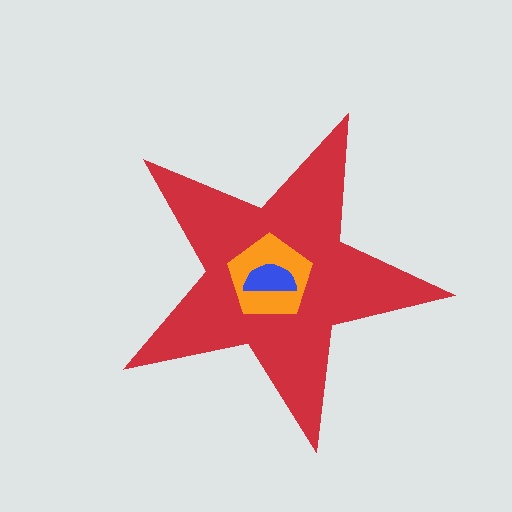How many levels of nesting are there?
3.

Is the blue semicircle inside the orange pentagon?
Yes.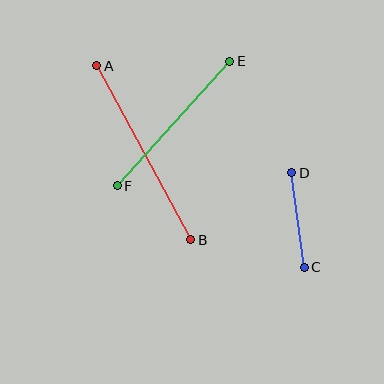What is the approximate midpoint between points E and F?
The midpoint is at approximately (174, 124) pixels.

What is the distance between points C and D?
The distance is approximately 95 pixels.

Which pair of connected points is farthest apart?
Points A and B are farthest apart.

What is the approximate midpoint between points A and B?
The midpoint is at approximately (144, 153) pixels.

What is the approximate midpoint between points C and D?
The midpoint is at approximately (298, 220) pixels.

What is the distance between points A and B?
The distance is approximately 198 pixels.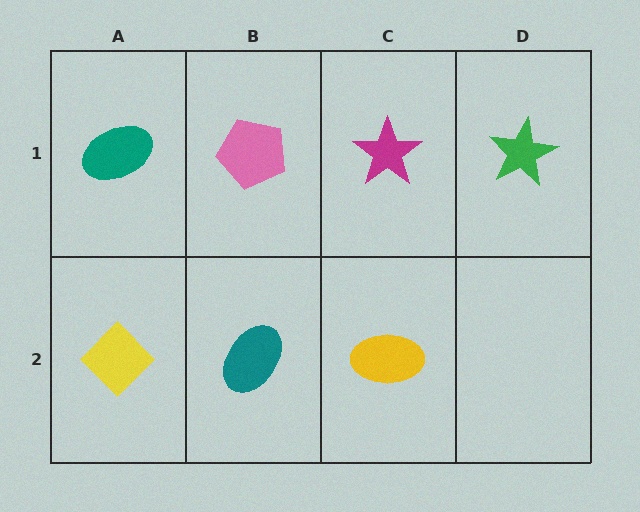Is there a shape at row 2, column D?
No, that cell is empty.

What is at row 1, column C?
A magenta star.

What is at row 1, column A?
A teal ellipse.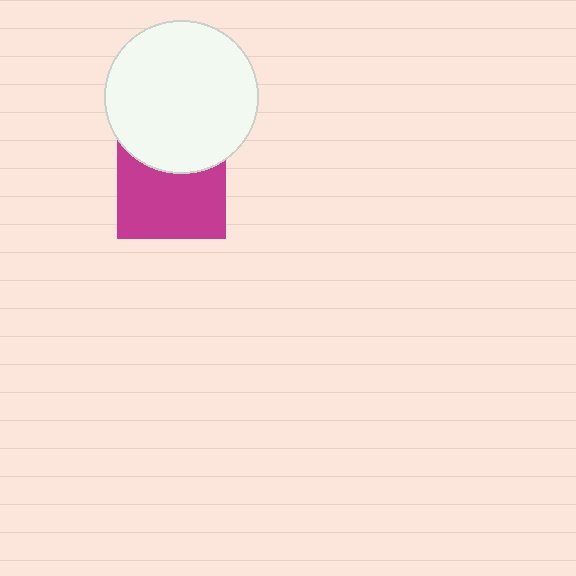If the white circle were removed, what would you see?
You would see the complete magenta square.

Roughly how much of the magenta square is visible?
Most of it is visible (roughly 66%).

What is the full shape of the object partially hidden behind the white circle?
The partially hidden object is a magenta square.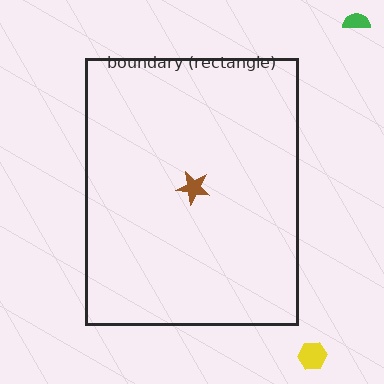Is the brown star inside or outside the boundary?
Inside.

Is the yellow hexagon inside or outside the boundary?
Outside.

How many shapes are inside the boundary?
1 inside, 2 outside.